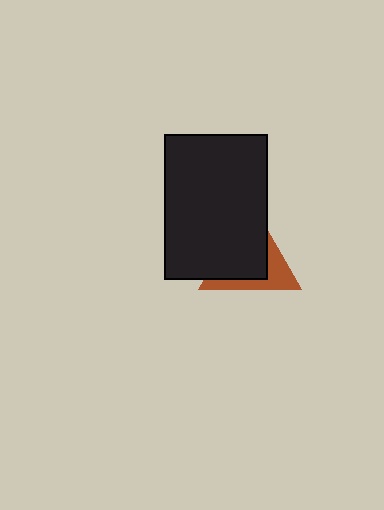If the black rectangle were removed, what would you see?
You would see the complete brown triangle.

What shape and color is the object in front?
The object in front is a black rectangle.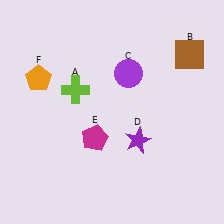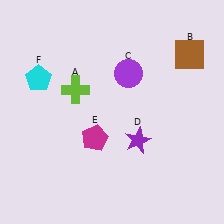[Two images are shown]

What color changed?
The pentagon (F) changed from orange in Image 1 to cyan in Image 2.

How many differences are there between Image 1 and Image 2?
There is 1 difference between the two images.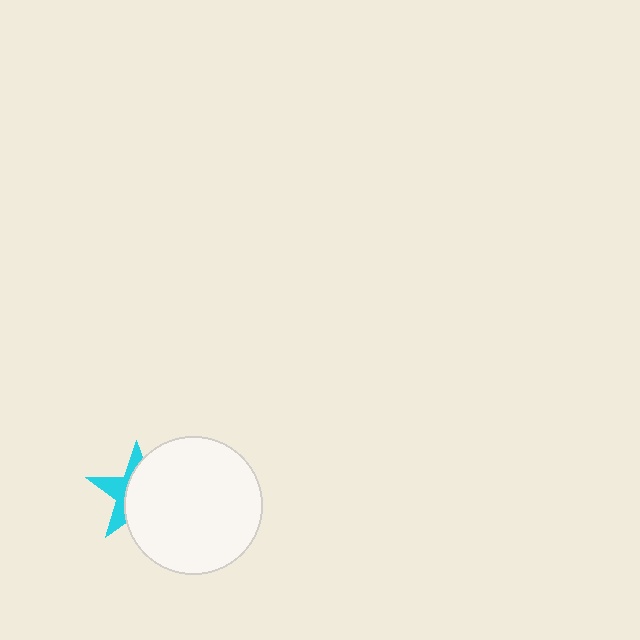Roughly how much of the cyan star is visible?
A small part of it is visible (roughly 37%).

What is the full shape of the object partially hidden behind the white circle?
The partially hidden object is a cyan star.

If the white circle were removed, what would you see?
You would see the complete cyan star.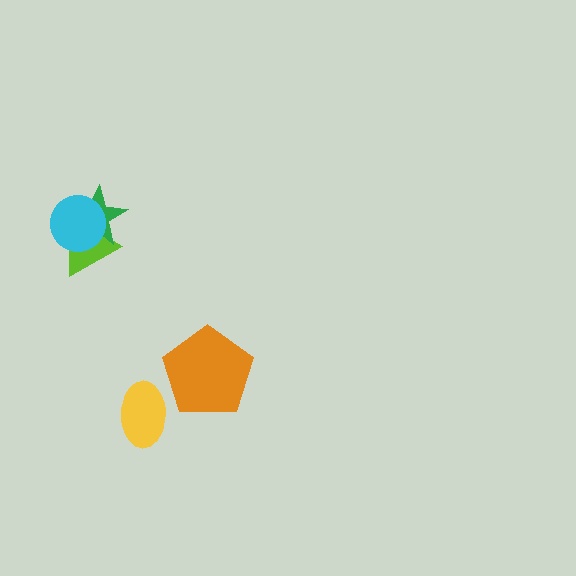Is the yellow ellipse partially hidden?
No, no other shape covers it.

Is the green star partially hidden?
Yes, it is partially covered by another shape.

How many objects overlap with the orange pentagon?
0 objects overlap with the orange pentagon.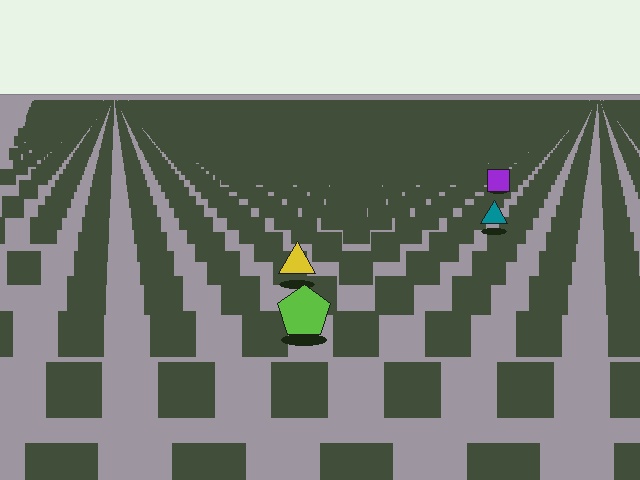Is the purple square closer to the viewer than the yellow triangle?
No. The yellow triangle is closer — you can tell from the texture gradient: the ground texture is coarser near it.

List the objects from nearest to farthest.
From nearest to farthest: the lime pentagon, the yellow triangle, the teal triangle, the purple square.